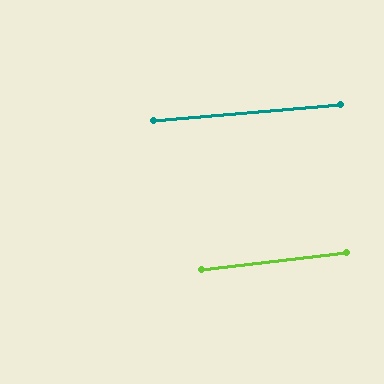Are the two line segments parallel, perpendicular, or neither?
Parallel — their directions differ by only 1.4°.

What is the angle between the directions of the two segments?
Approximately 1 degree.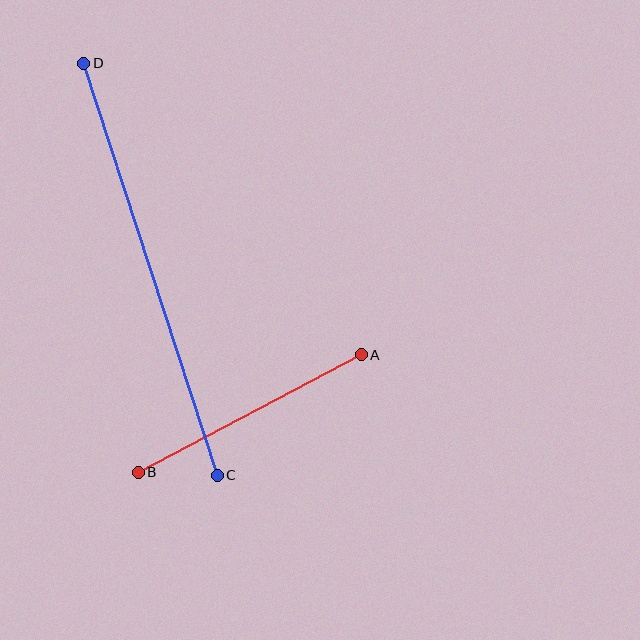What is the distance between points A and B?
The distance is approximately 253 pixels.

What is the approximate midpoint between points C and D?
The midpoint is at approximately (151, 269) pixels.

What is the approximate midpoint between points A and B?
The midpoint is at approximately (250, 413) pixels.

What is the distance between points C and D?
The distance is approximately 433 pixels.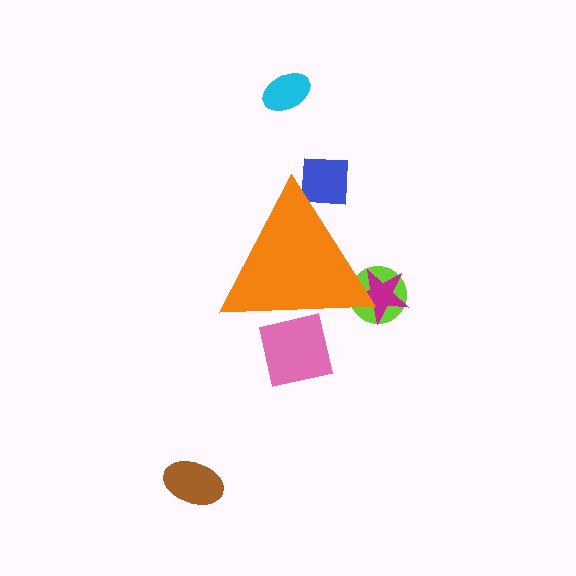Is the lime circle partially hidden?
Yes, the lime circle is partially hidden behind the orange triangle.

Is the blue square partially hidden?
Yes, the blue square is partially hidden behind the orange triangle.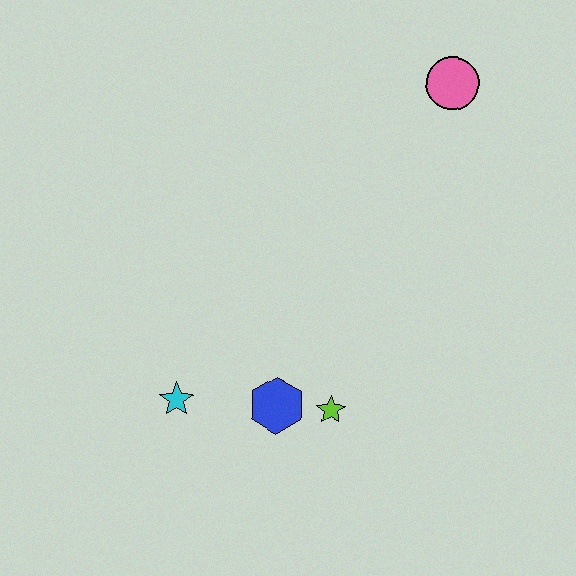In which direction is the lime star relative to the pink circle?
The lime star is below the pink circle.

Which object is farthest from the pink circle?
The cyan star is farthest from the pink circle.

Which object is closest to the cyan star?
The blue hexagon is closest to the cyan star.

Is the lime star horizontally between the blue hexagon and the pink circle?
Yes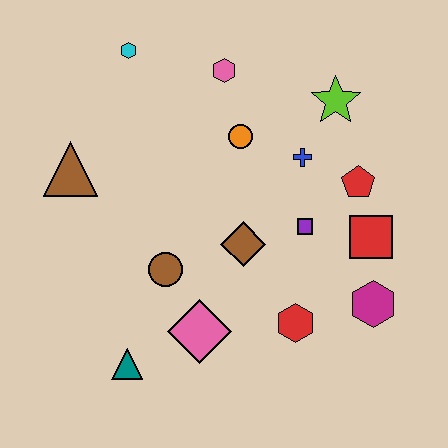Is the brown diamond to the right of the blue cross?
No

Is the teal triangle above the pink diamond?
No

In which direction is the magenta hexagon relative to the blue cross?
The magenta hexagon is below the blue cross.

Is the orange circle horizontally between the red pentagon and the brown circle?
Yes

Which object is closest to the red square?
The red pentagon is closest to the red square.